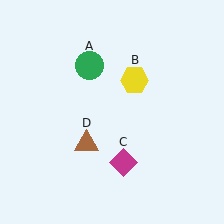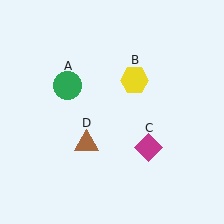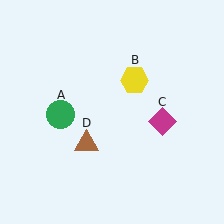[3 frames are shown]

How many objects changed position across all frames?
2 objects changed position: green circle (object A), magenta diamond (object C).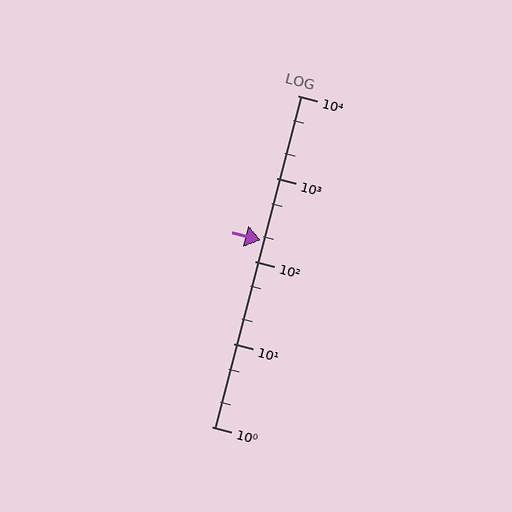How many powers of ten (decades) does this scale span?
The scale spans 4 decades, from 1 to 10000.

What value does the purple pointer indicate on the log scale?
The pointer indicates approximately 180.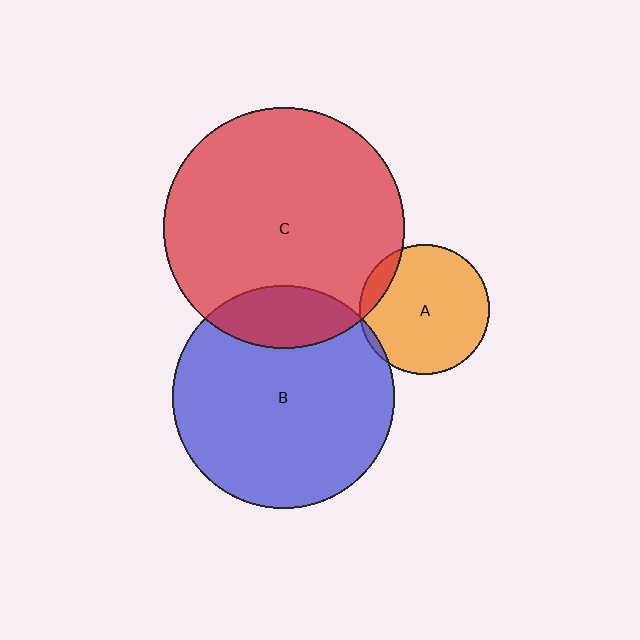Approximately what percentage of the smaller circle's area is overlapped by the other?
Approximately 5%.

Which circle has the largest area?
Circle C (red).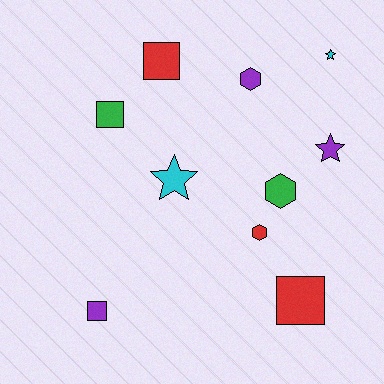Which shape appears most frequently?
Square, with 4 objects.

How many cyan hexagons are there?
There are no cyan hexagons.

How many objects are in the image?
There are 10 objects.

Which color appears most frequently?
Purple, with 3 objects.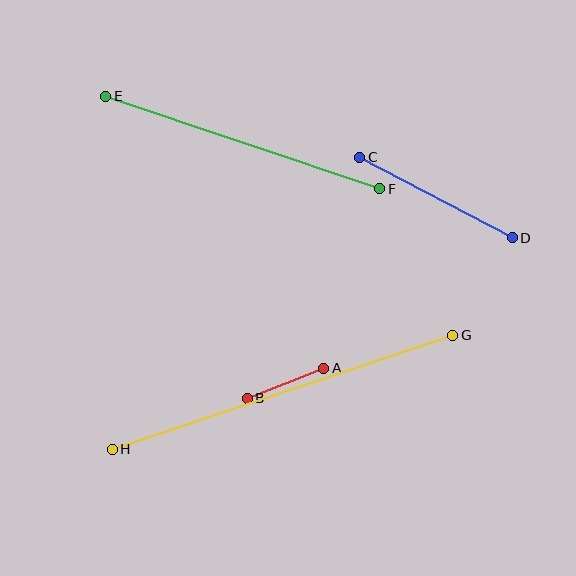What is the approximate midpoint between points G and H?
The midpoint is at approximately (282, 392) pixels.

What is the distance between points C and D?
The distance is approximately 172 pixels.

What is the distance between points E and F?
The distance is approximately 289 pixels.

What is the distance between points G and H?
The distance is approximately 359 pixels.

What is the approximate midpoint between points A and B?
The midpoint is at approximately (286, 383) pixels.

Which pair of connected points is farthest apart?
Points G and H are farthest apart.